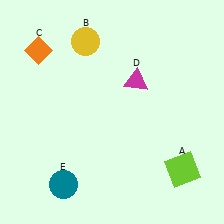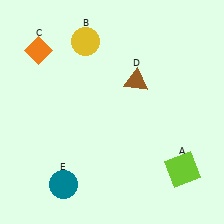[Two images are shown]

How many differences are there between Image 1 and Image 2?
There is 1 difference between the two images.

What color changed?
The triangle (D) changed from magenta in Image 1 to brown in Image 2.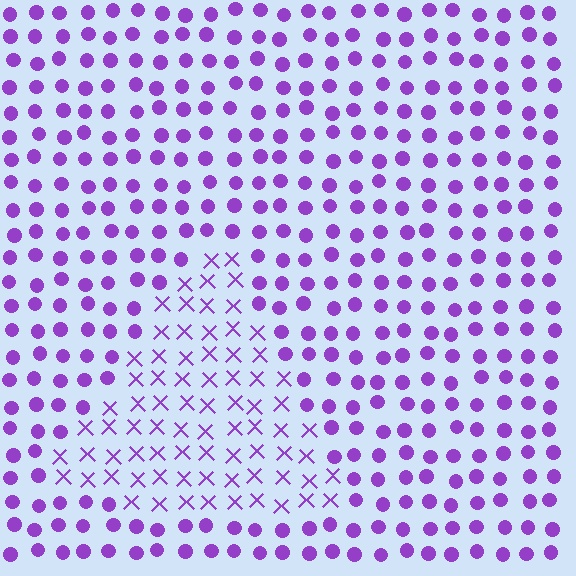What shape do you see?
I see a triangle.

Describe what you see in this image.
The image is filled with small purple elements arranged in a uniform grid. A triangle-shaped region contains X marks, while the surrounding area contains circles. The boundary is defined purely by the change in element shape.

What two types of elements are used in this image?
The image uses X marks inside the triangle region and circles outside it.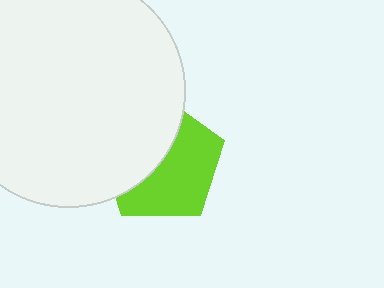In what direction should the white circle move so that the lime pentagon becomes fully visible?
The white circle should move left. That is the shortest direction to clear the overlap and leave the lime pentagon fully visible.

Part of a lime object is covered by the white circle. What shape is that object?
It is a pentagon.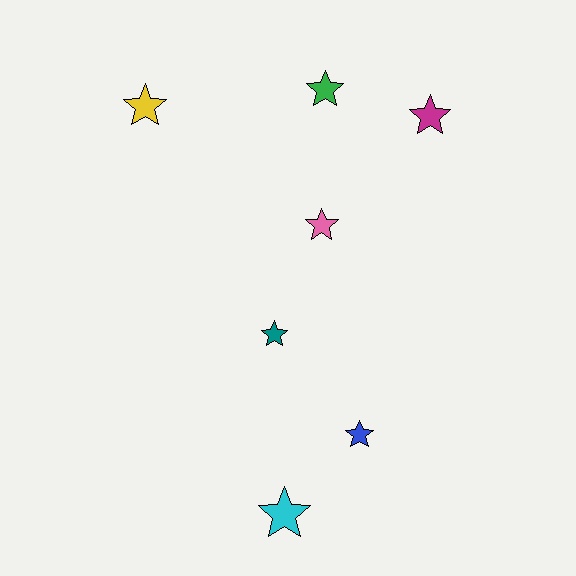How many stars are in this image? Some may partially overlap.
There are 7 stars.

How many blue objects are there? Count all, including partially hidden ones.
There is 1 blue object.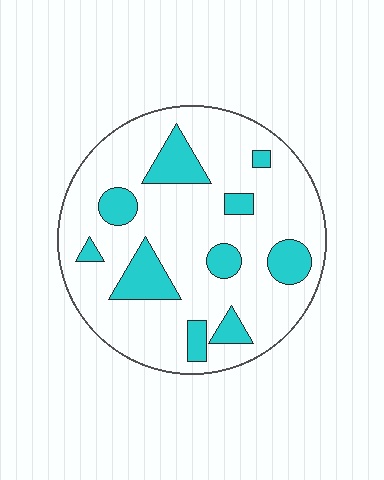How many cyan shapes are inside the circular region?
10.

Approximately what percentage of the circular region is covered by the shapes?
Approximately 20%.